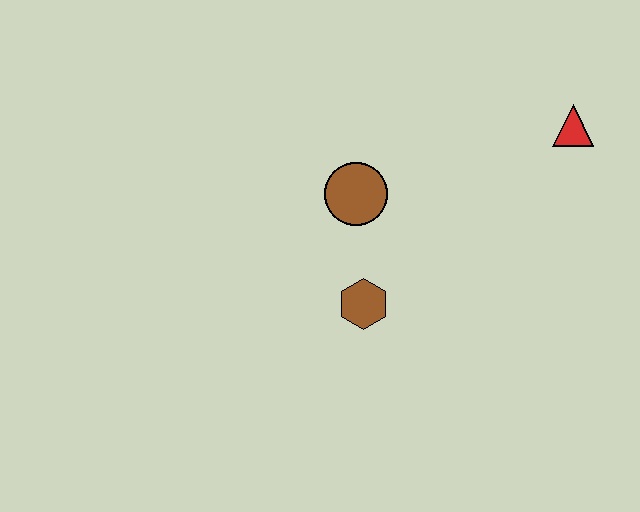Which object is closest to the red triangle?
The brown circle is closest to the red triangle.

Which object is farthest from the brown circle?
The red triangle is farthest from the brown circle.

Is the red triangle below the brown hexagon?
No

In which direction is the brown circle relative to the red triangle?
The brown circle is to the left of the red triangle.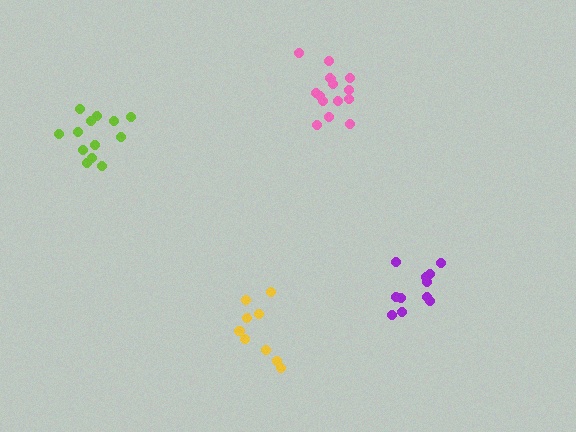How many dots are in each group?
Group 1: 15 dots, Group 2: 10 dots, Group 3: 13 dots, Group 4: 12 dots (50 total).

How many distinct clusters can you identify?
There are 4 distinct clusters.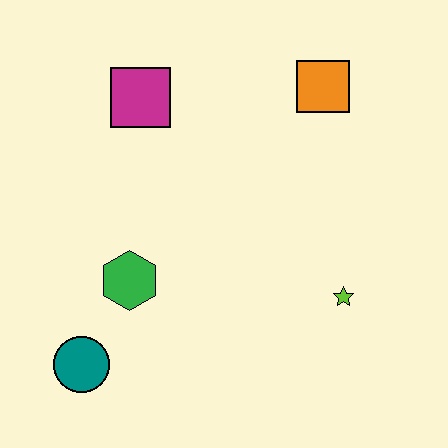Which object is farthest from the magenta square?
The lime star is farthest from the magenta square.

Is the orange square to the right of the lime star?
No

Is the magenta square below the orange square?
Yes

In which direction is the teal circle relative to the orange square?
The teal circle is below the orange square.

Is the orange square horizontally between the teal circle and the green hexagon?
No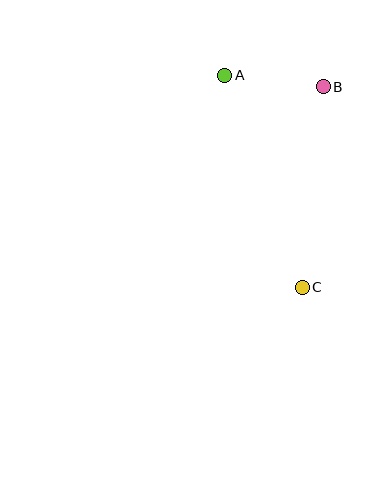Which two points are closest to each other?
Points A and B are closest to each other.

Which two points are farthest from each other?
Points A and C are farthest from each other.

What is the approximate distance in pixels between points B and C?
The distance between B and C is approximately 201 pixels.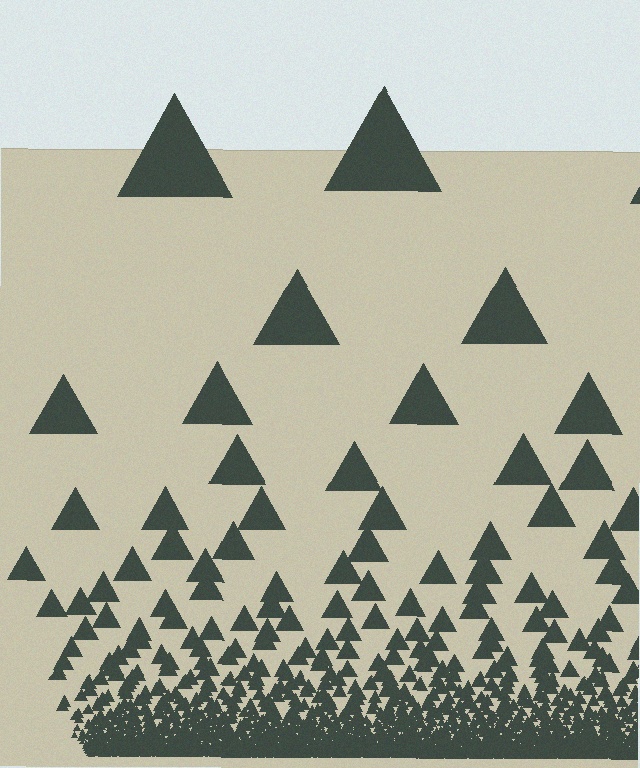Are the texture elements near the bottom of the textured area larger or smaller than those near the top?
Smaller. The gradient is inverted — elements near the bottom are smaller and denser.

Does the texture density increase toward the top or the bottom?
Density increases toward the bottom.